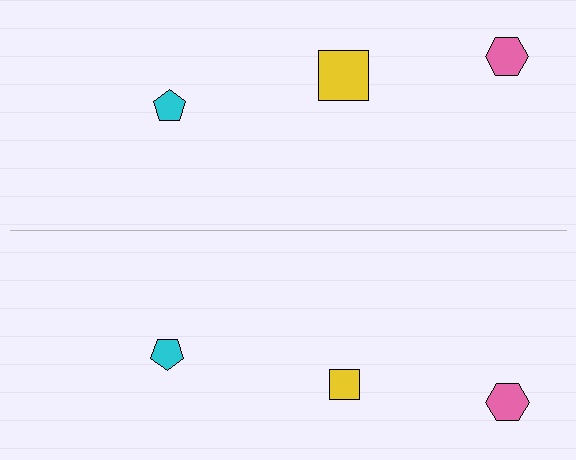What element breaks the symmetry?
The yellow square on the bottom side has a different size than its mirror counterpart.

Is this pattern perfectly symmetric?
No, the pattern is not perfectly symmetric. The yellow square on the bottom side has a different size than its mirror counterpart.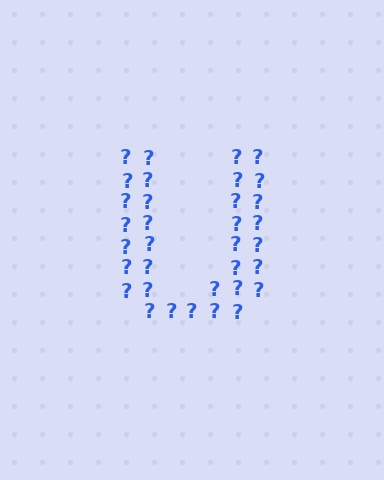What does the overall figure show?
The overall figure shows the letter U.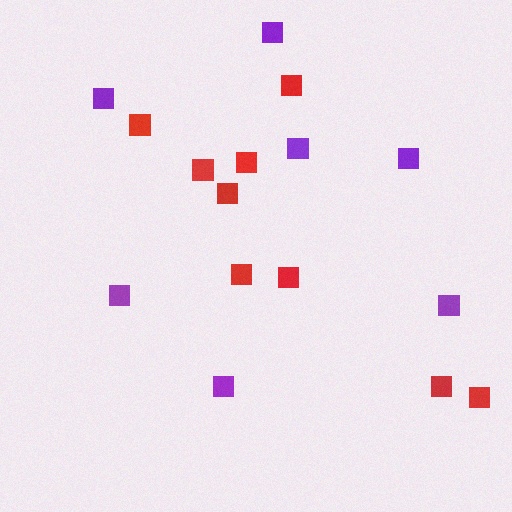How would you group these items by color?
There are 2 groups: one group of purple squares (7) and one group of red squares (9).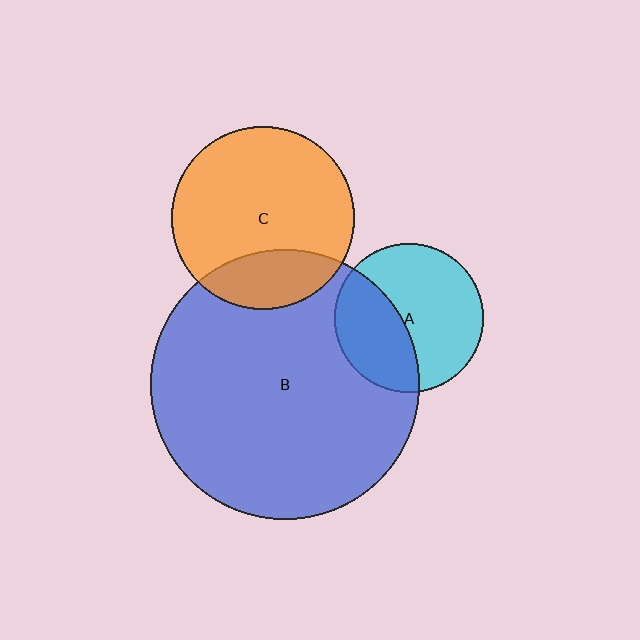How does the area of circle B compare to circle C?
Approximately 2.2 times.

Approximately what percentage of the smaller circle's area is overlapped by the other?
Approximately 20%.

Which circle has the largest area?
Circle B (blue).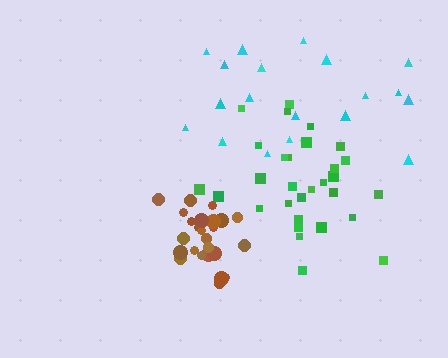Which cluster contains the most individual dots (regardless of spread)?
Green (30).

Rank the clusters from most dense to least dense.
brown, green, cyan.